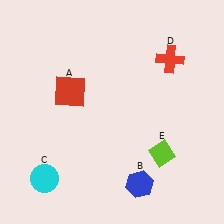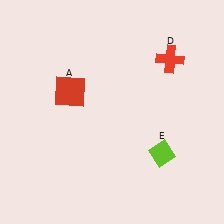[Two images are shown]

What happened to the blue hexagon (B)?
The blue hexagon (B) was removed in Image 2. It was in the bottom-right area of Image 1.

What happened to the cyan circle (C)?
The cyan circle (C) was removed in Image 2. It was in the bottom-left area of Image 1.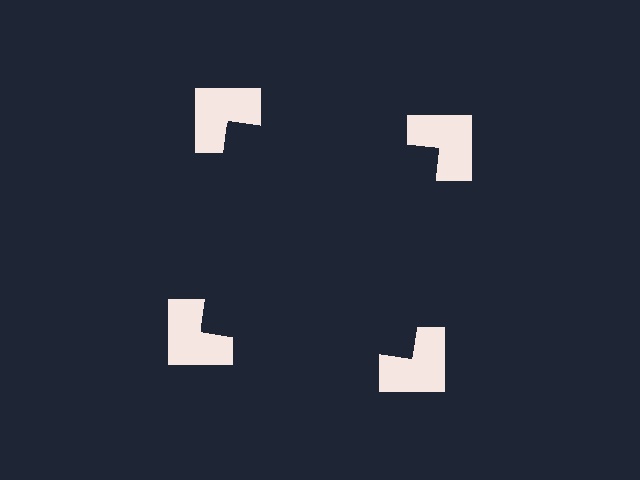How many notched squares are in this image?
There are 4 — one at each vertex of the illusory square.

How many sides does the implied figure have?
4 sides.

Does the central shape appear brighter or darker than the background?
It typically appears slightly darker than the background, even though no actual brightness change is drawn.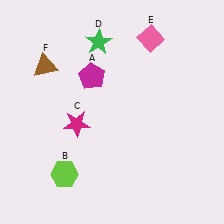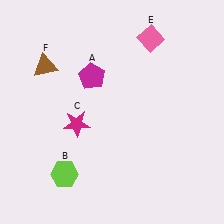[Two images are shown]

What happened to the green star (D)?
The green star (D) was removed in Image 2. It was in the top-left area of Image 1.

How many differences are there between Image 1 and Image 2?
There is 1 difference between the two images.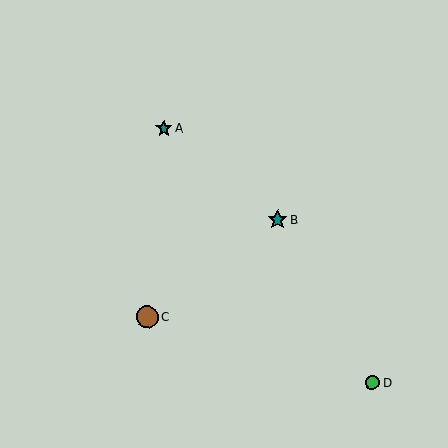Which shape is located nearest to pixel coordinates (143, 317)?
The brown circle (labeled C) at (147, 317) is nearest to that location.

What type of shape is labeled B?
Shape B is a teal star.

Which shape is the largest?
The brown circle (labeled C) is the largest.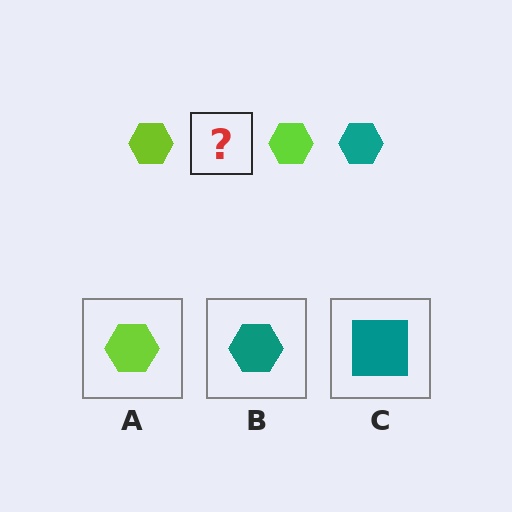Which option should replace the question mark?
Option B.